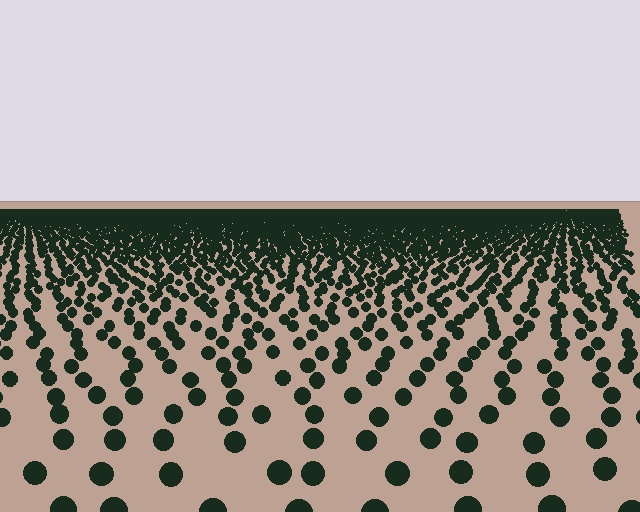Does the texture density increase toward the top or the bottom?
Density increases toward the top.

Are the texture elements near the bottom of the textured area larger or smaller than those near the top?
Larger. Near the bottom, elements are closer to the viewer and appear at a bigger on-screen size.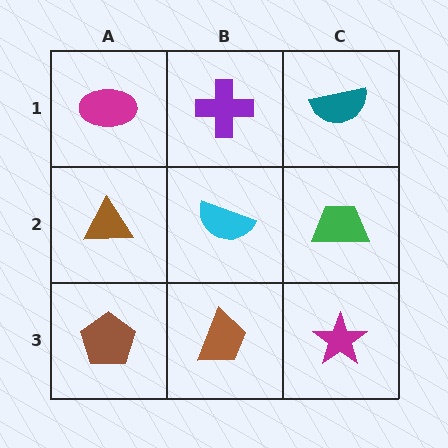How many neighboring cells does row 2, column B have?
4.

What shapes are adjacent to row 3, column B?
A cyan semicircle (row 2, column B), a brown pentagon (row 3, column A), a magenta star (row 3, column C).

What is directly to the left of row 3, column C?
A brown trapezoid.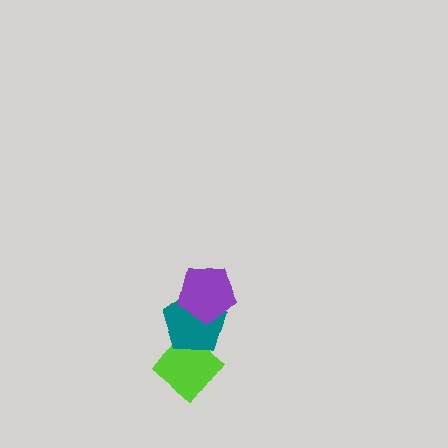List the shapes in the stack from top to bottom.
From top to bottom: the purple pentagon, the teal pentagon, the lime diamond.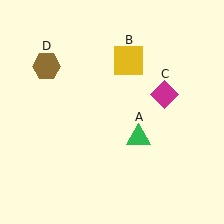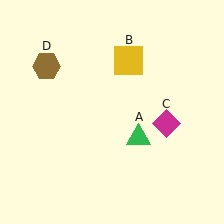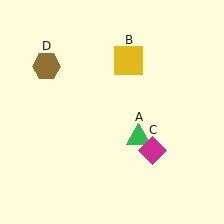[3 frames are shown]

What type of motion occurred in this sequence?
The magenta diamond (object C) rotated clockwise around the center of the scene.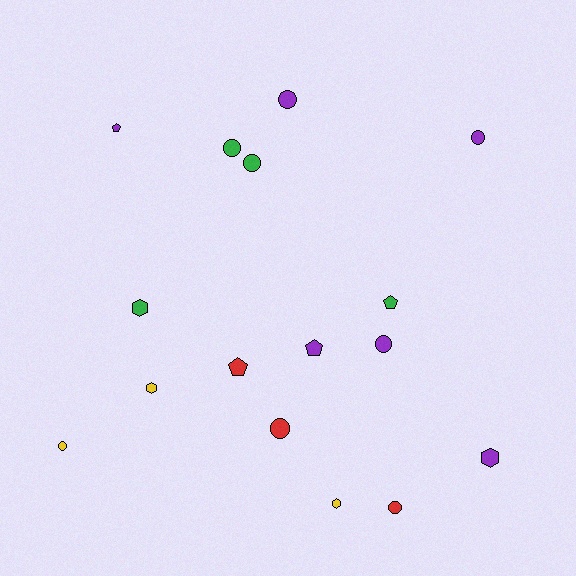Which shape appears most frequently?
Circle, with 8 objects.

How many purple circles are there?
There are 3 purple circles.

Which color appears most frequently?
Purple, with 6 objects.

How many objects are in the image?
There are 16 objects.